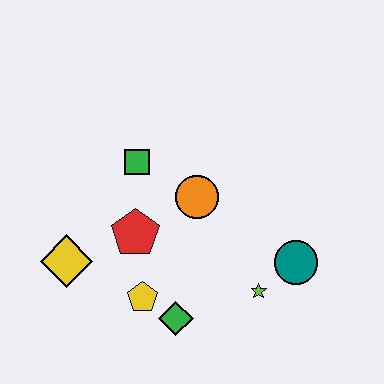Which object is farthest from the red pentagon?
The teal circle is farthest from the red pentagon.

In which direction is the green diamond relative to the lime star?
The green diamond is to the left of the lime star.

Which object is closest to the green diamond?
The yellow pentagon is closest to the green diamond.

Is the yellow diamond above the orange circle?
No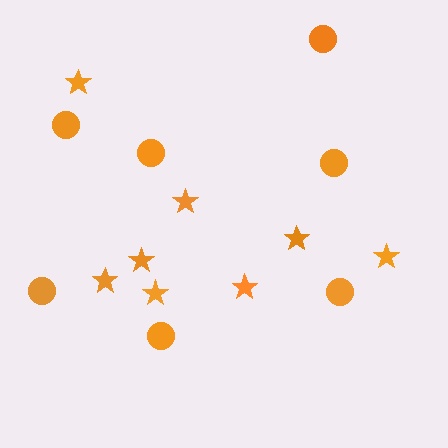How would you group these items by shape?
There are 2 groups: one group of circles (7) and one group of stars (8).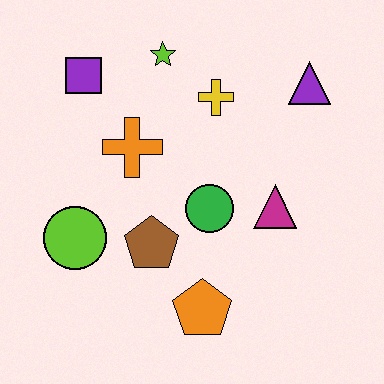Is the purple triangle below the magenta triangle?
No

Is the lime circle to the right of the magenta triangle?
No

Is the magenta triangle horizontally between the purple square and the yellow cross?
No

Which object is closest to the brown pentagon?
The green circle is closest to the brown pentagon.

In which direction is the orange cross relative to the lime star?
The orange cross is below the lime star.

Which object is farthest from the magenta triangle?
The purple square is farthest from the magenta triangle.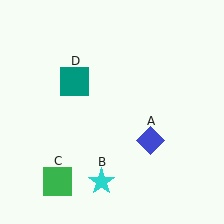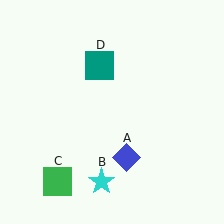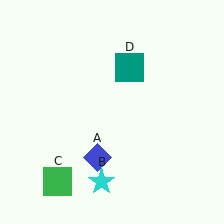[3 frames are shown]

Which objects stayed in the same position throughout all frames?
Cyan star (object B) and green square (object C) remained stationary.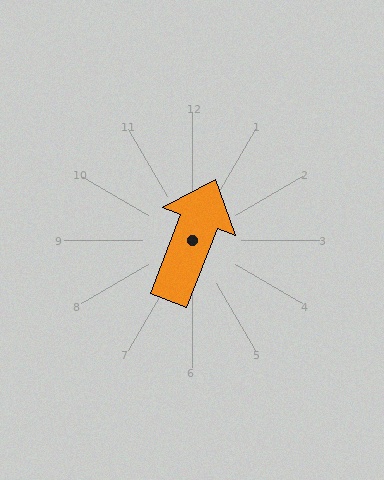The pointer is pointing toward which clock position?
Roughly 1 o'clock.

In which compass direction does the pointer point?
North.